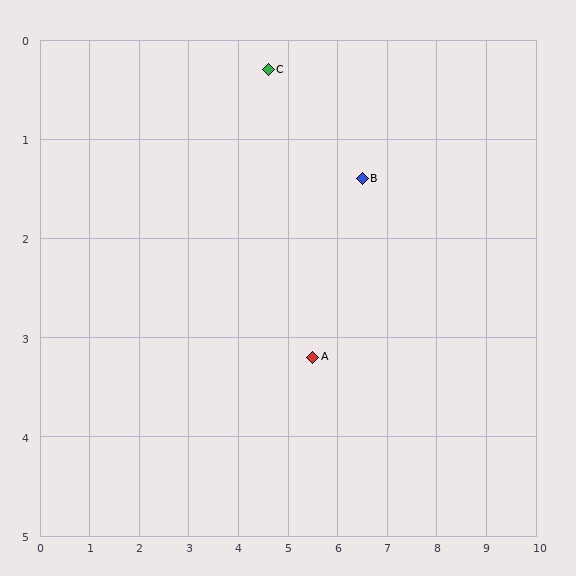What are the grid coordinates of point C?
Point C is at approximately (4.6, 0.3).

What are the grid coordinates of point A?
Point A is at approximately (5.5, 3.2).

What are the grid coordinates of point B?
Point B is at approximately (6.5, 1.4).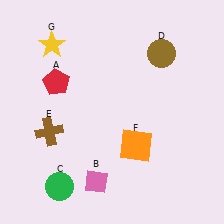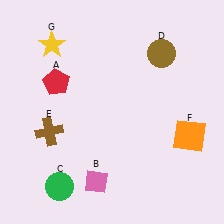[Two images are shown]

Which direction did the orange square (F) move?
The orange square (F) moved right.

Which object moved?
The orange square (F) moved right.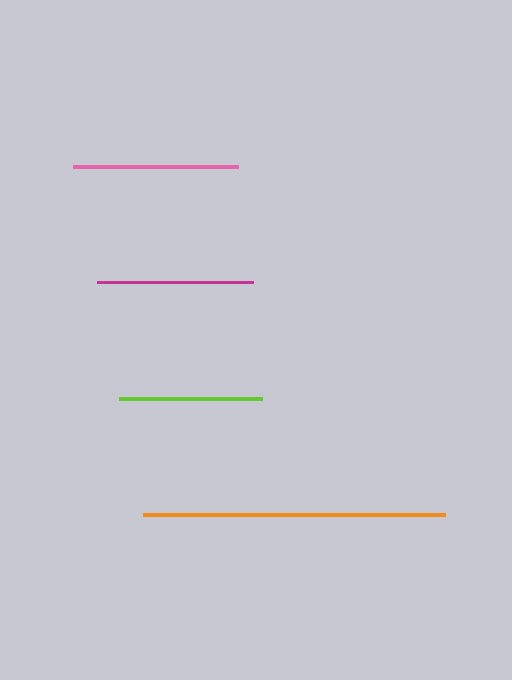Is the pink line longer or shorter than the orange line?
The orange line is longer than the pink line.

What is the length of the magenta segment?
The magenta segment is approximately 156 pixels long.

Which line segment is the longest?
The orange line is the longest at approximately 302 pixels.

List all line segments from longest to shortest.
From longest to shortest: orange, pink, magenta, lime.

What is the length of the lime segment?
The lime segment is approximately 143 pixels long.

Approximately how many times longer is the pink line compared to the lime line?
The pink line is approximately 1.2 times the length of the lime line.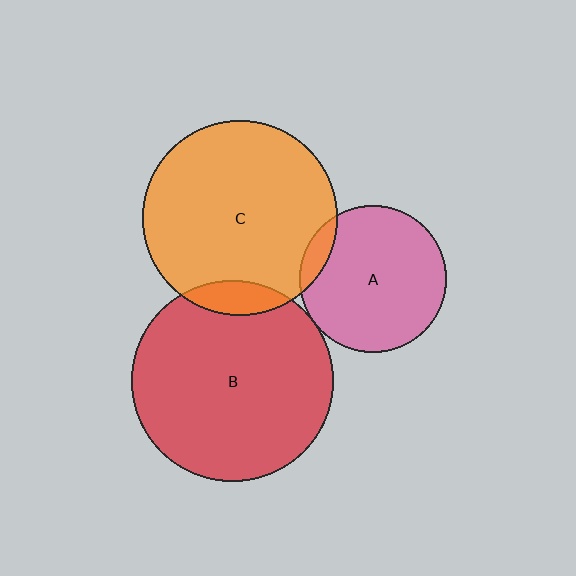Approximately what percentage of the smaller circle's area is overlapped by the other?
Approximately 10%.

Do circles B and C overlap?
Yes.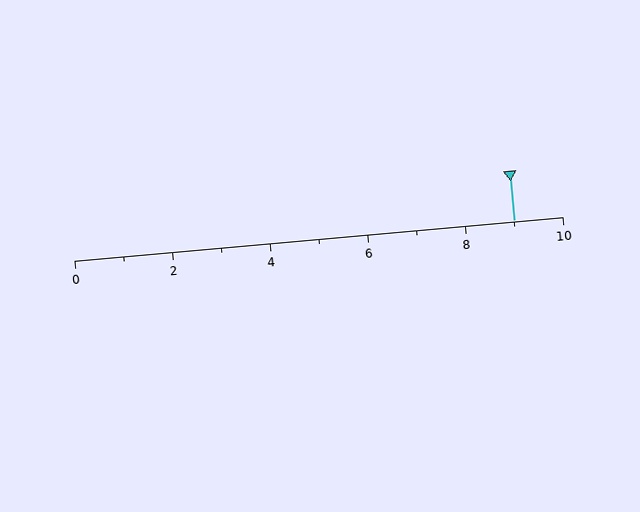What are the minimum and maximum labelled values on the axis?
The axis runs from 0 to 10.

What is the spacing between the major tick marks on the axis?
The major ticks are spaced 2 apart.